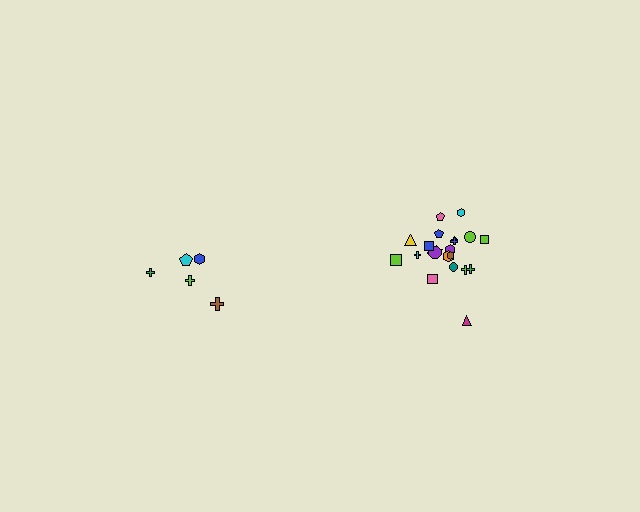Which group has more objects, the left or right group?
The right group.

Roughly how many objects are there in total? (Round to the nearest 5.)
Roughly 25 objects in total.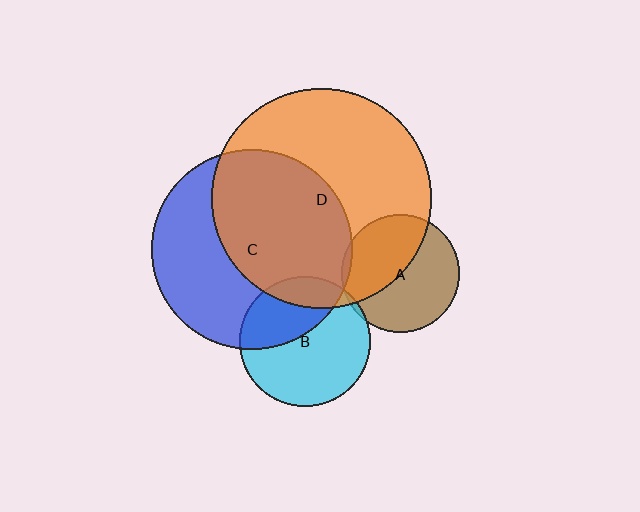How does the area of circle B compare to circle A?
Approximately 1.2 times.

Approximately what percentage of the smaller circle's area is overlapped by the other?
Approximately 5%.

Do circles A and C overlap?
Yes.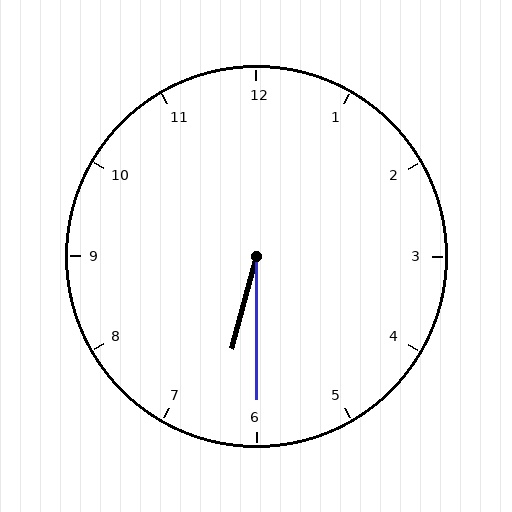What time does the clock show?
6:30.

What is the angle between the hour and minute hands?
Approximately 15 degrees.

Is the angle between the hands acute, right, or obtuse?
It is acute.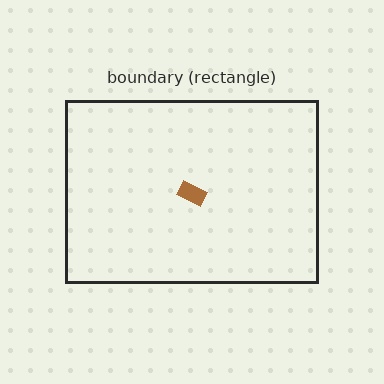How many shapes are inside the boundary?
1 inside, 0 outside.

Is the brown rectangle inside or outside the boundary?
Inside.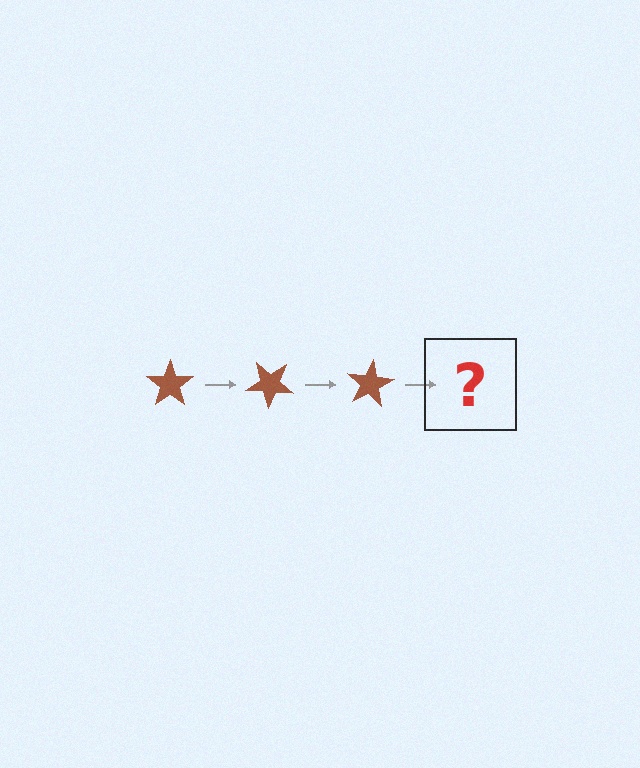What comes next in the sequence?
The next element should be a brown star rotated 120 degrees.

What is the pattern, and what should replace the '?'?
The pattern is that the star rotates 40 degrees each step. The '?' should be a brown star rotated 120 degrees.